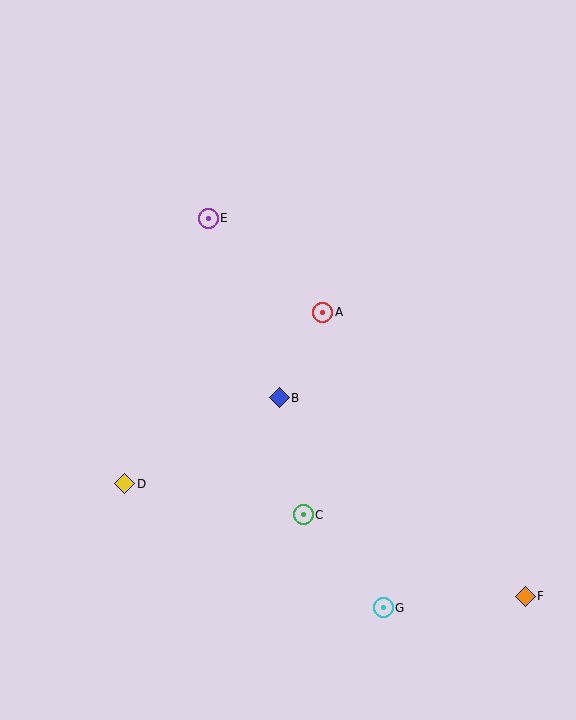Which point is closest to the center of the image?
Point B at (279, 398) is closest to the center.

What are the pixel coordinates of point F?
Point F is at (525, 596).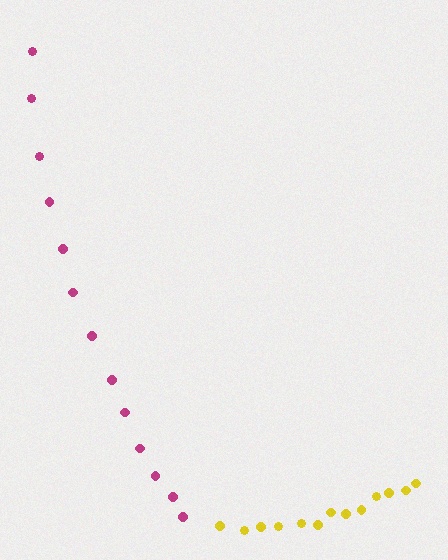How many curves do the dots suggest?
There are 2 distinct paths.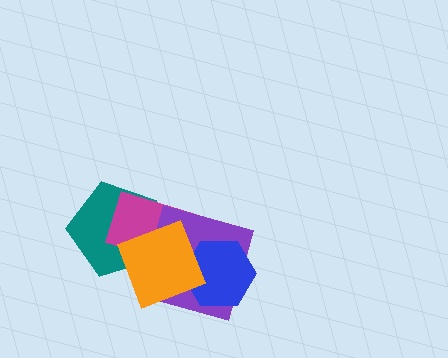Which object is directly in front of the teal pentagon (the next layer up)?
The magenta rectangle is directly in front of the teal pentagon.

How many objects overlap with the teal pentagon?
2 objects overlap with the teal pentagon.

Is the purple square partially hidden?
Yes, it is partially covered by another shape.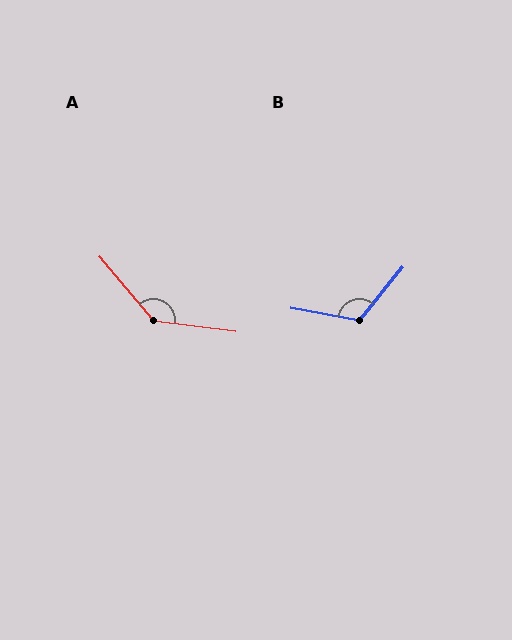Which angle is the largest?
A, at approximately 138 degrees.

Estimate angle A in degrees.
Approximately 138 degrees.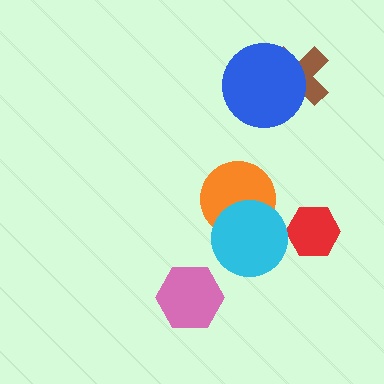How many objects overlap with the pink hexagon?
0 objects overlap with the pink hexagon.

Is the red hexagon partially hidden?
No, no other shape covers it.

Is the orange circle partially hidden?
Yes, it is partially covered by another shape.